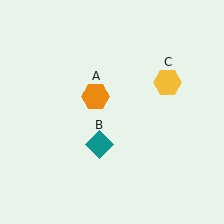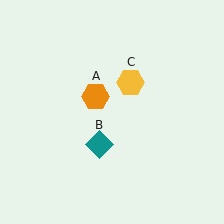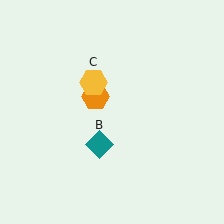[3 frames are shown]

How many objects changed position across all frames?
1 object changed position: yellow hexagon (object C).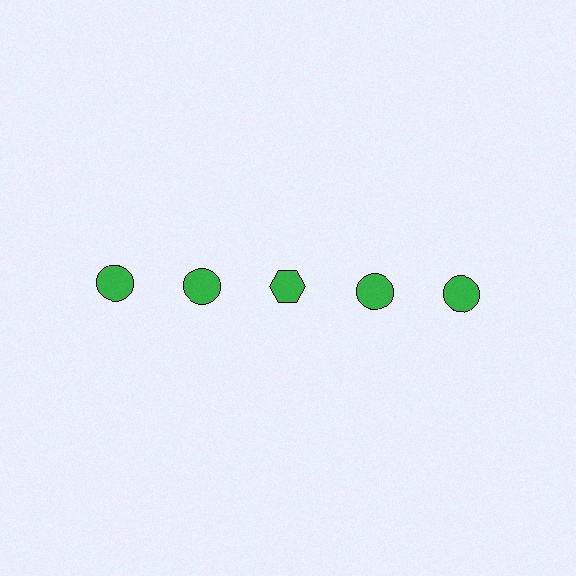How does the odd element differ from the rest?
It has a different shape: hexagon instead of circle.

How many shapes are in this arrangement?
There are 5 shapes arranged in a grid pattern.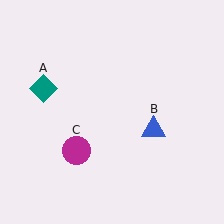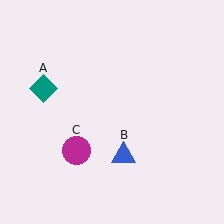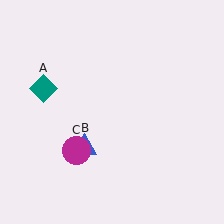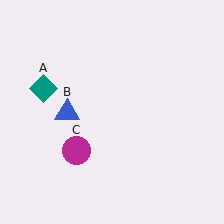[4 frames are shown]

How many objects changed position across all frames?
1 object changed position: blue triangle (object B).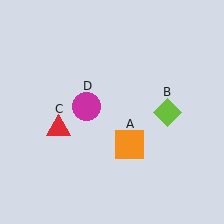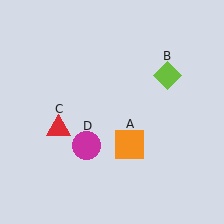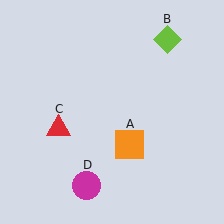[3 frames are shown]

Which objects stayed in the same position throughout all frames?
Orange square (object A) and red triangle (object C) remained stationary.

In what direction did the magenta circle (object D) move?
The magenta circle (object D) moved down.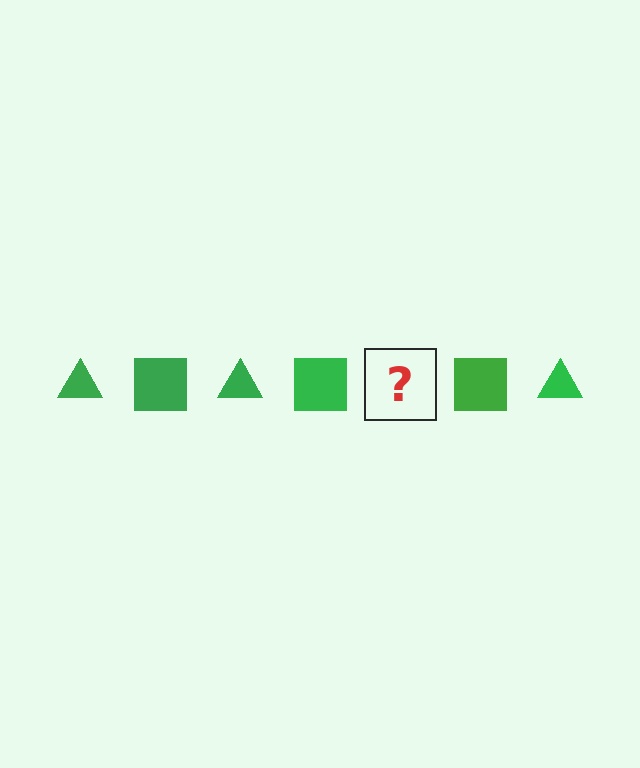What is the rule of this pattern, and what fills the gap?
The rule is that the pattern cycles through triangle, square shapes in green. The gap should be filled with a green triangle.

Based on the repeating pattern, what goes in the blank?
The blank should be a green triangle.